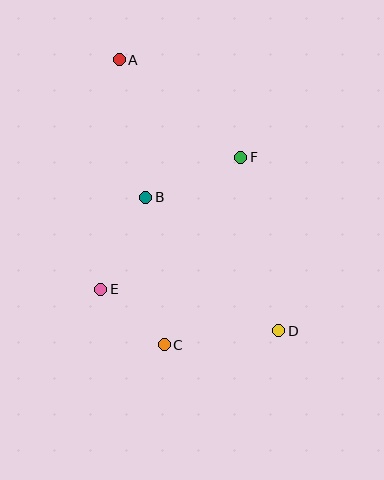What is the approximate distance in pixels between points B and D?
The distance between B and D is approximately 188 pixels.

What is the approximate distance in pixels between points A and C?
The distance between A and C is approximately 288 pixels.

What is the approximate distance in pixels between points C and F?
The distance between C and F is approximately 203 pixels.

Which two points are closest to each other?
Points C and E are closest to each other.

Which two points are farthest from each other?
Points A and D are farthest from each other.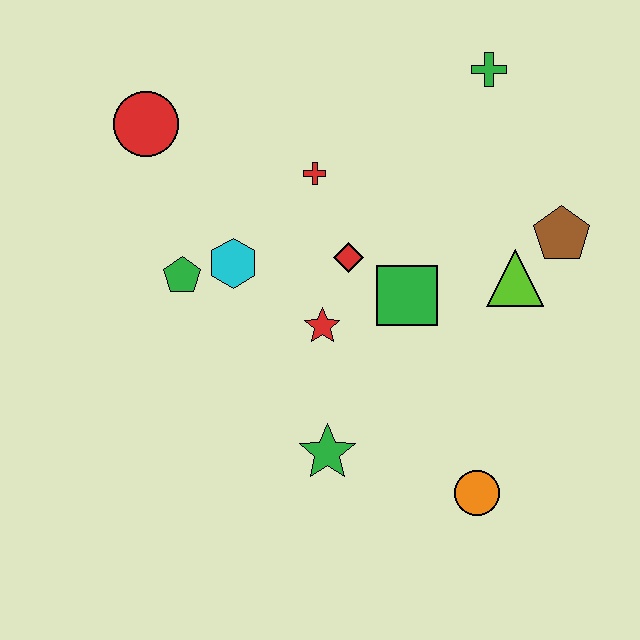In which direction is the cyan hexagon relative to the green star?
The cyan hexagon is above the green star.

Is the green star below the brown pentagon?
Yes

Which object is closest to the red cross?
The red diamond is closest to the red cross.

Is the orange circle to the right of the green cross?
No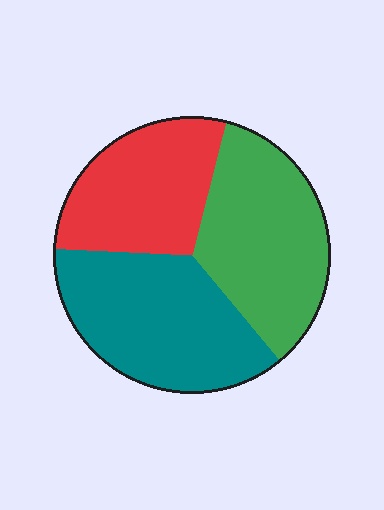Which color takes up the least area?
Red, at roughly 30%.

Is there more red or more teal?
Teal.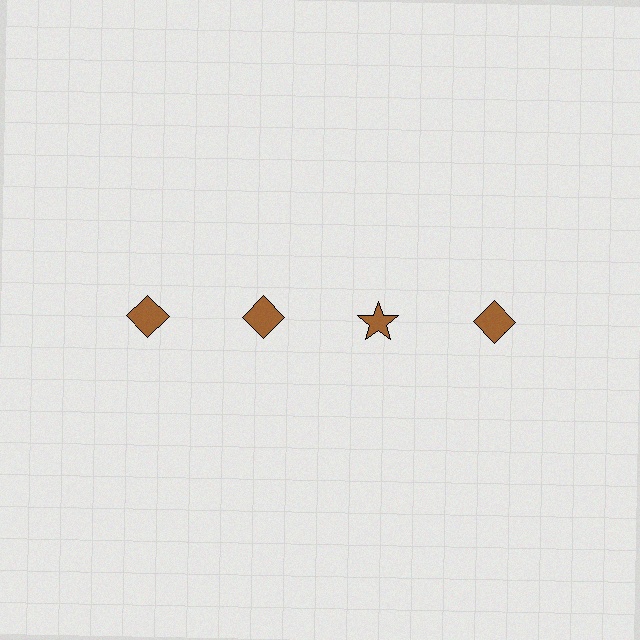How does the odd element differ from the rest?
It has a different shape: star instead of diamond.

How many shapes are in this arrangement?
There are 4 shapes arranged in a grid pattern.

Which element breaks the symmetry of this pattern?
The brown star in the top row, center column breaks the symmetry. All other shapes are brown diamonds.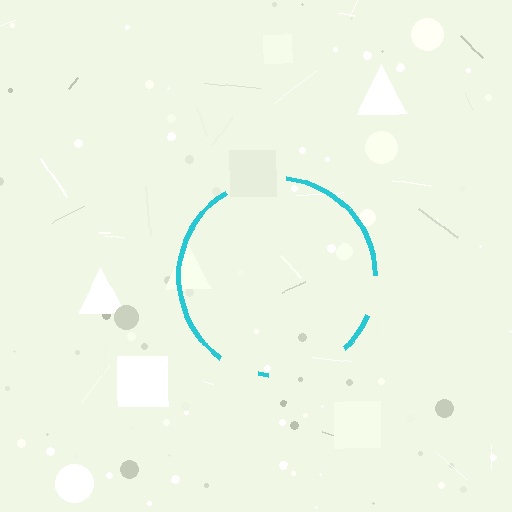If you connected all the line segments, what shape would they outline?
They would outline a circle.